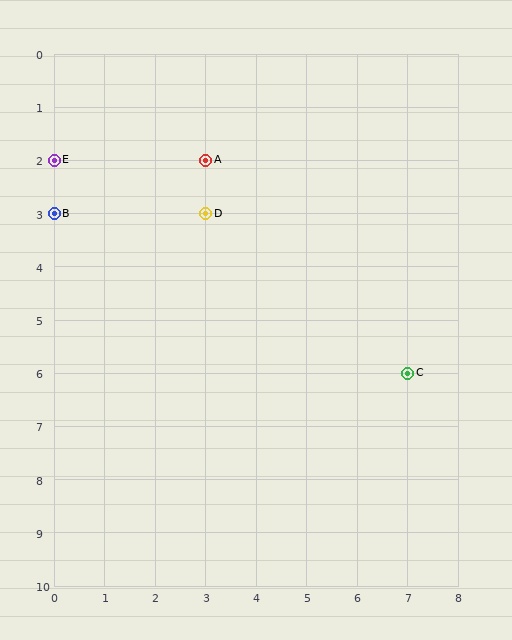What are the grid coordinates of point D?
Point D is at grid coordinates (3, 3).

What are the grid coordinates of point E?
Point E is at grid coordinates (0, 2).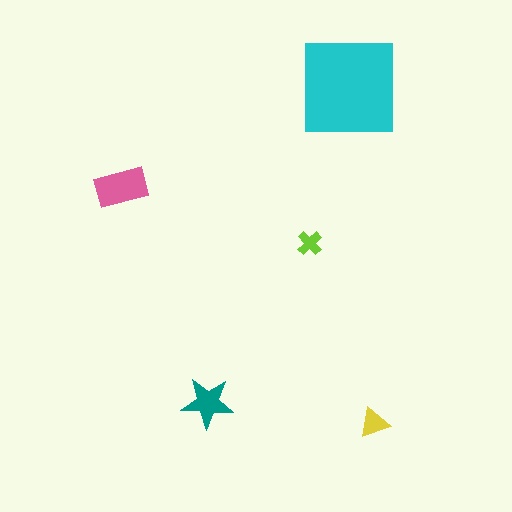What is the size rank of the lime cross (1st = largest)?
5th.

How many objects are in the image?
There are 5 objects in the image.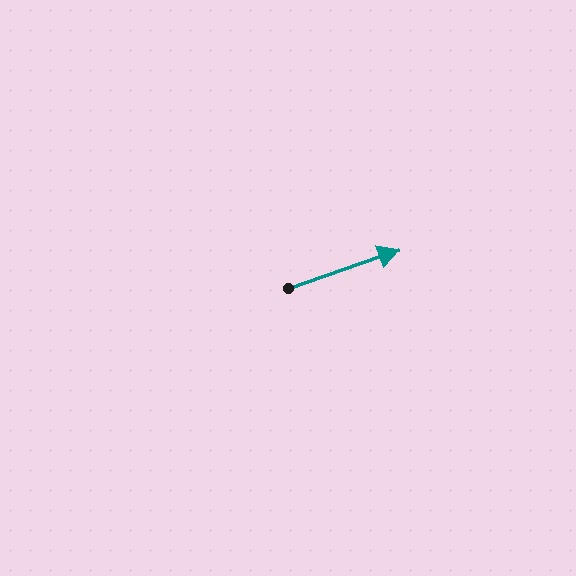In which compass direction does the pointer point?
East.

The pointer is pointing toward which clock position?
Roughly 2 o'clock.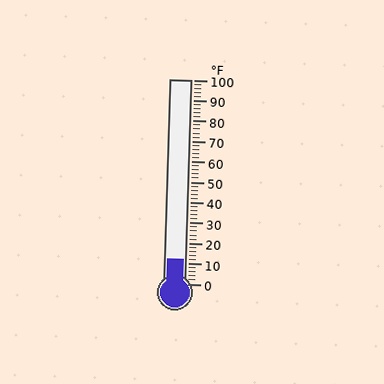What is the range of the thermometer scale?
The thermometer scale ranges from 0°F to 100°F.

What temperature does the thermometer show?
The thermometer shows approximately 12°F.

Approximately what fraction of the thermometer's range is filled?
The thermometer is filled to approximately 10% of its range.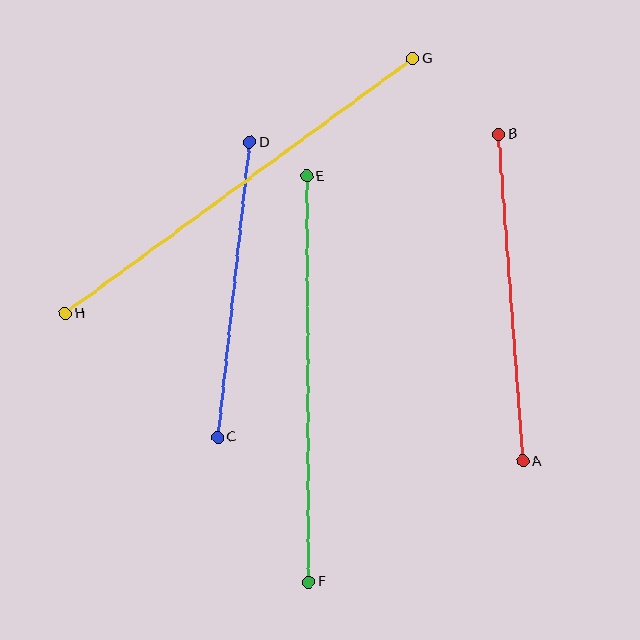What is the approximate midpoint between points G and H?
The midpoint is at approximately (239, 186) pixels.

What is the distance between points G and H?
The distance is approximately 431 pixels.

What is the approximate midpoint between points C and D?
The midpoint is at approximately (234, 290) pixels.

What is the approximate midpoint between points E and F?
The midpoint is at approximately (308, 379) pixels.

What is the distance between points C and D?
The distance is approximately 297 pixels.